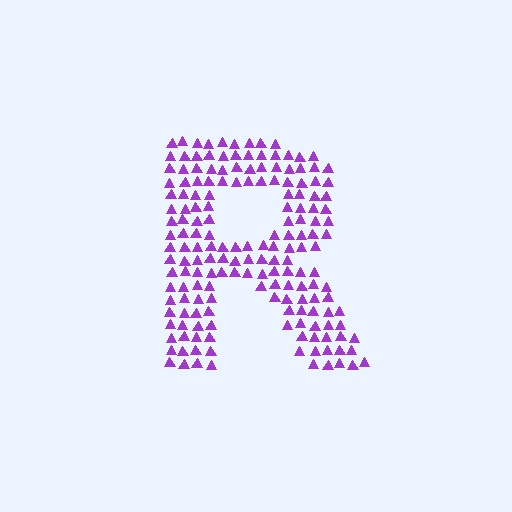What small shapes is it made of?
It is made of small triangles.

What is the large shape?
The large shape is the letter R.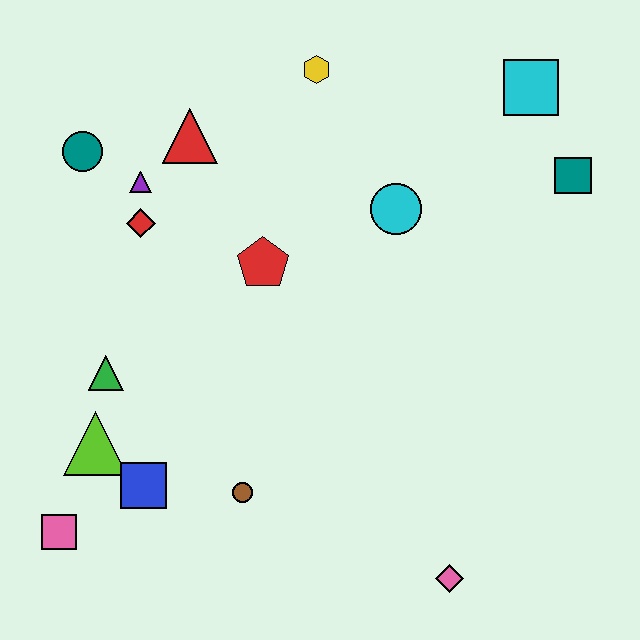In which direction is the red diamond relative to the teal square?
The red diamond is to the left of the teal square.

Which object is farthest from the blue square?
The cyan square is farthest from the blue square.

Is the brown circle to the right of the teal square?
No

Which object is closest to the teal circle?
The purple triangle is closest to the teal circle.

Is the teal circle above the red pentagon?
Yes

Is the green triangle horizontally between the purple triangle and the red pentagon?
No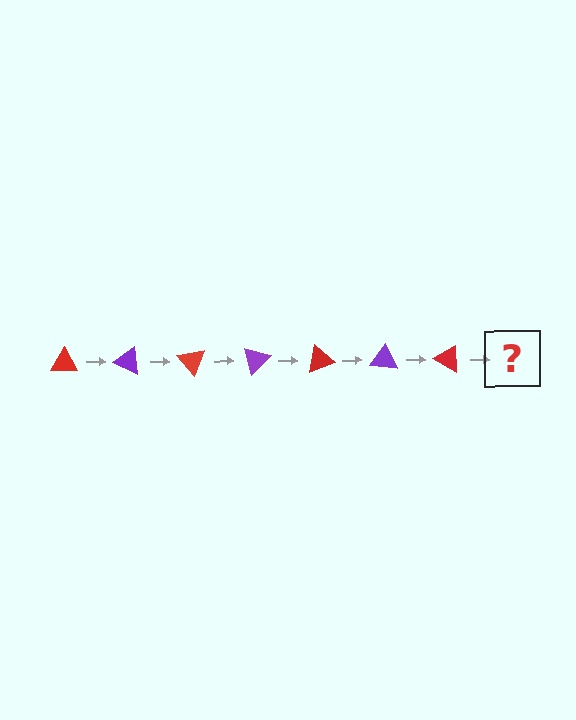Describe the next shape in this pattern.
It should be a purple triangle, rotated 175 degrees from the start.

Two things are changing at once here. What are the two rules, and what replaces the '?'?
The two rules are that it rotates 25 degrees each step and the color cycles through red and purple. The '?' should be a purple triangle, rotated 175 degrees from the start.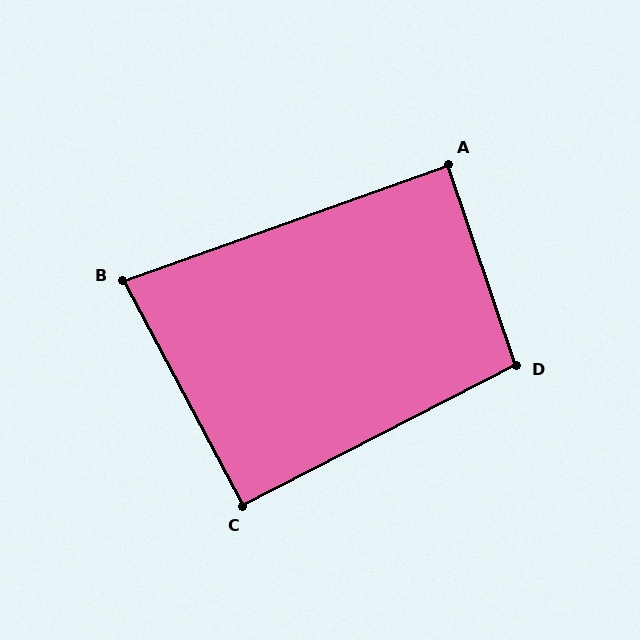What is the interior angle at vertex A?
Approximately 89 degrees (approximately right).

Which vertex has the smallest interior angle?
B, at approximately 81 degrees.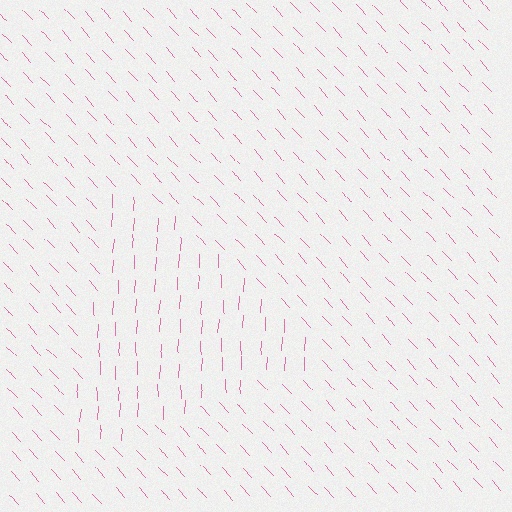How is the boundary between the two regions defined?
The boundary is defined purely by a change in line orientation (approximately 45 degrees difference). All lines are the same color and thickness.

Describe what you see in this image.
The image is filled with small pink line segments. A triangle region in the image has lines oriented differently from the surrounding lines, creating a visible texture boundary.